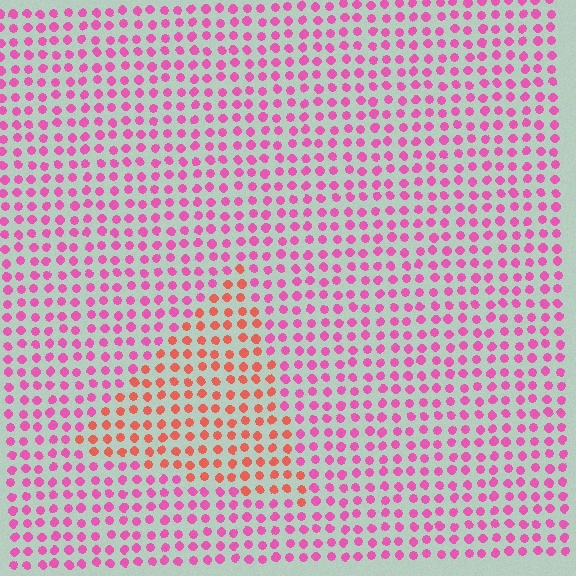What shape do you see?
I see a triangle.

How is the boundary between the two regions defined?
The boundary is defined purely by a slight shift in hue (about 43 degrees). Spacing, size, and orientation are identical on both sides.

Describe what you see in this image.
The image is filled with small pink elements in a uniform arrangement. A triangle-shaped region is visible where the elements are tinted to a slightly different hue, forming a subtle color boundary.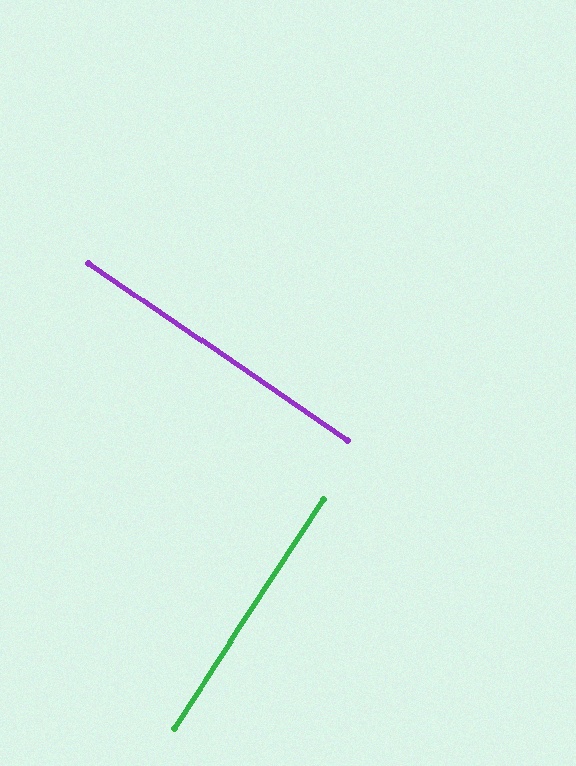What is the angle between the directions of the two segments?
Approximately 89 degrees.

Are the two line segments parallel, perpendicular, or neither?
Perpendicular — they meet at approximately 89°.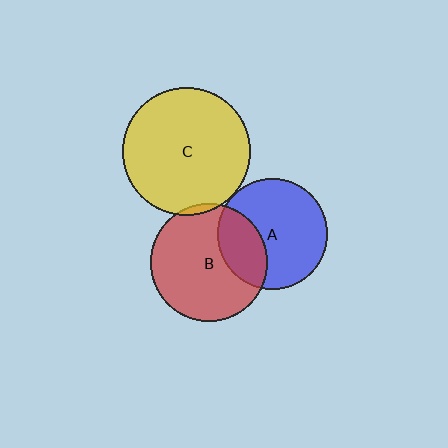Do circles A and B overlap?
Yes.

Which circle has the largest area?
Circle C (yellow).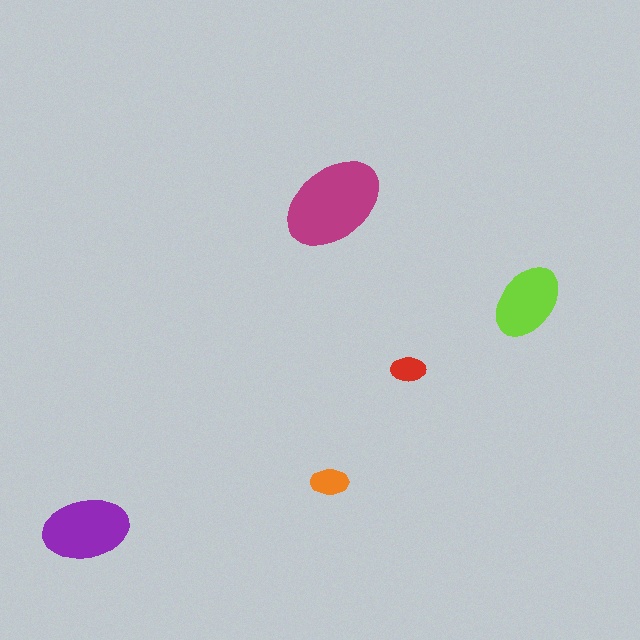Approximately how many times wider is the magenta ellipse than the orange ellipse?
About 2.5 times wider.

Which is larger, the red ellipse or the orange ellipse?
The orange one.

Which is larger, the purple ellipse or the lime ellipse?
The purple one.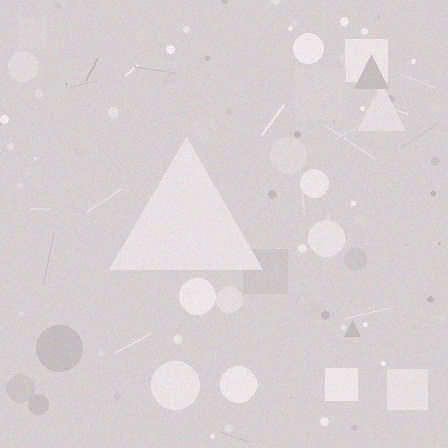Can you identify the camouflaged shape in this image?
The camouflaged shape is a triangle.